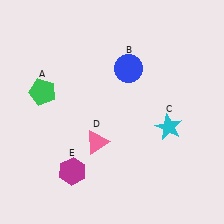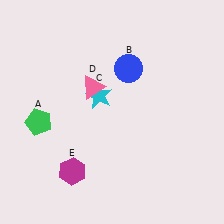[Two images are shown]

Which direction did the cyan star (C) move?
The cyan star (C) moved left.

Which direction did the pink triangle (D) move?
The pink triangle (D) moved up.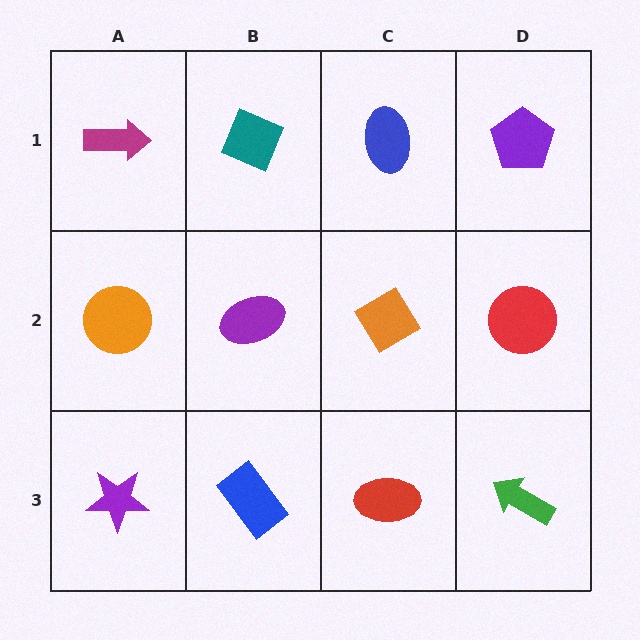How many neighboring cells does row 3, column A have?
2.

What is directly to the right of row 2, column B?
An orange diamond.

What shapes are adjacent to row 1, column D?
A red circle (row 2, column D), a blue ellipse (row 1, column C).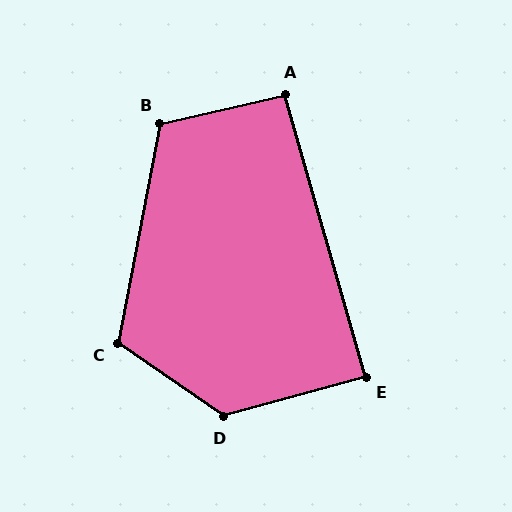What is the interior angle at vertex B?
Approximately 114 degrees (obtuse).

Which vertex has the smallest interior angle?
E, at approximately 90 degrees.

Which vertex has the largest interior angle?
D, at approximately 130 degrees.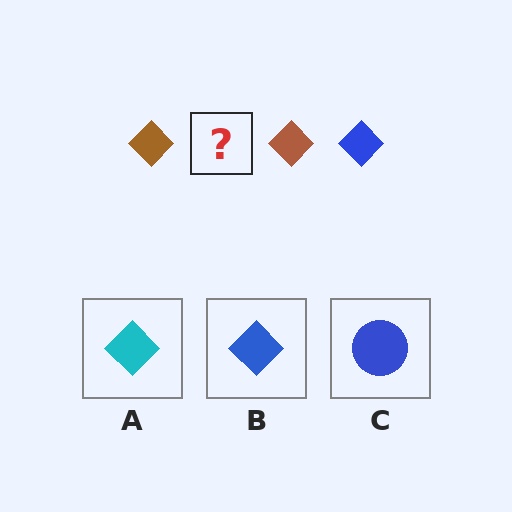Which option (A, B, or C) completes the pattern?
B.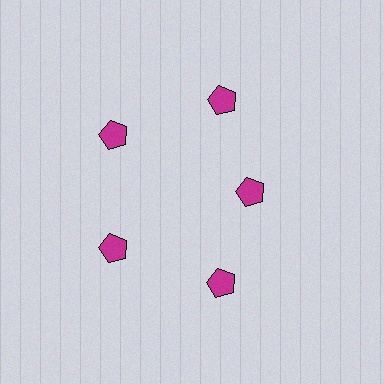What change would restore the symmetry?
The symmetry would be restored by moving it outward, back onto the ring so that all 5 pentagons sit at equal angles and equal distance from the center.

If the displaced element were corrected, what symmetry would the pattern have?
It would have 5-fold rotational symmetry — the pattern would map onto itself every 72 degrees.